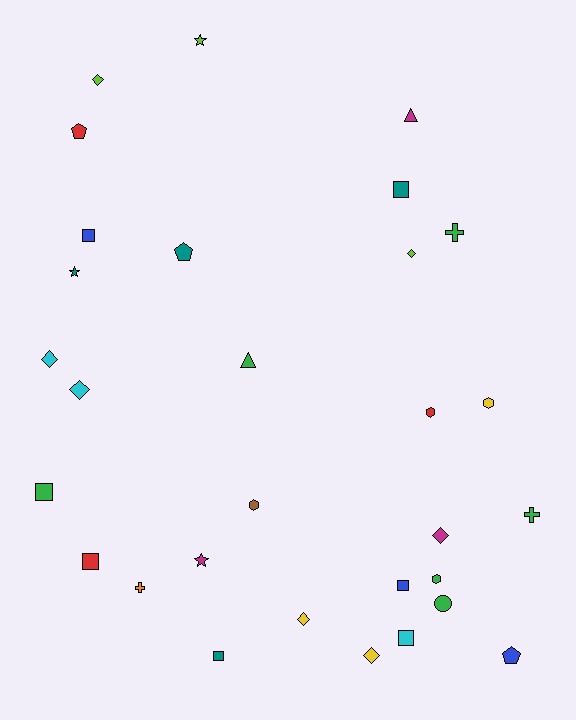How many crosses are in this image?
There are 3 crosses.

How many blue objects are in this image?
There are 3 blue objects.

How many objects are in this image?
There are 30 objects.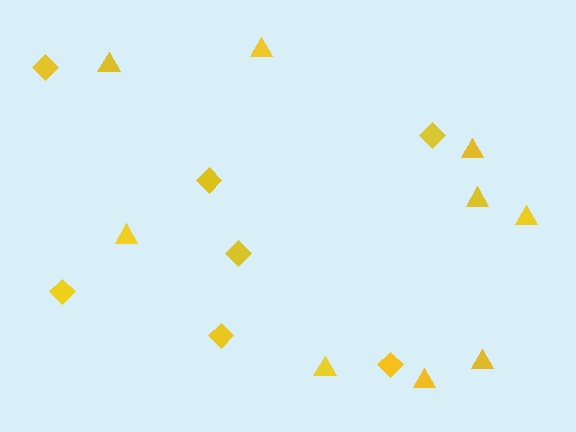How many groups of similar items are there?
There are 2 groups: one group of diamonds (7) and one group of triangles (9).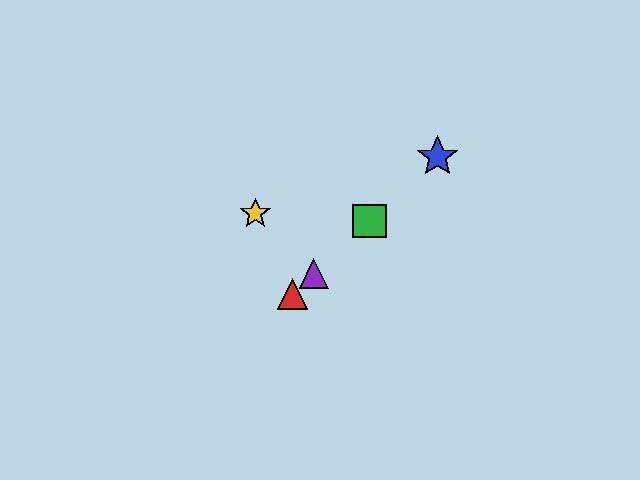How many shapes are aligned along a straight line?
4 shapes (the red triangle, the blue star, the green square, the purple triangle) are aligned along a straight line.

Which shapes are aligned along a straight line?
The red triangle, the blue star, the green square, the purple triangle are aligned along a straight line.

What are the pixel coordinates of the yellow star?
The yellow star is at (255, 214).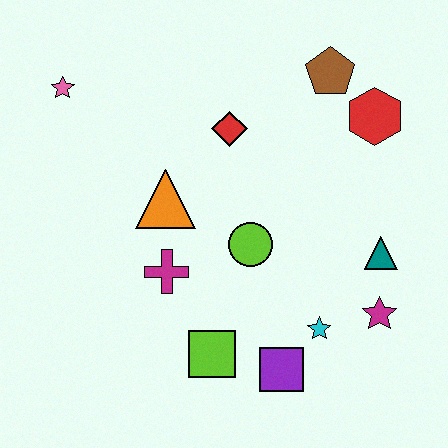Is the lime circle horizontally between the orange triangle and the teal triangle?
Yes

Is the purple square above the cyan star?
No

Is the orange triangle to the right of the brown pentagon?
No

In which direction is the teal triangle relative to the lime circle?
The teal triangle is to the right of the lime circle.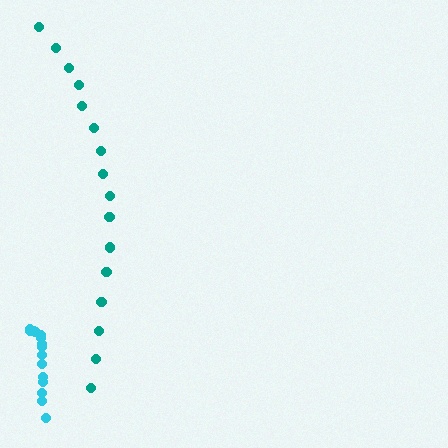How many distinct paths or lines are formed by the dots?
There are 2 distinct paths.